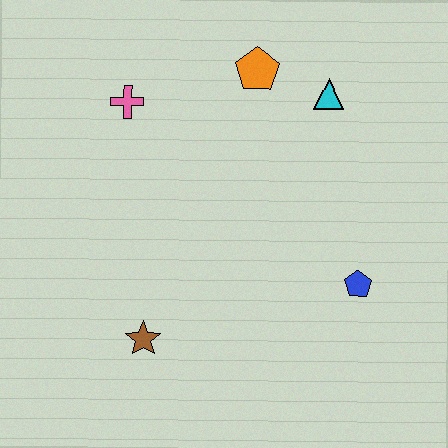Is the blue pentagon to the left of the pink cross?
No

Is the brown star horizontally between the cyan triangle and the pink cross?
Yes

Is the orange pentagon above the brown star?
Yes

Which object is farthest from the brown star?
The cyan triangle is farthest from the brown star.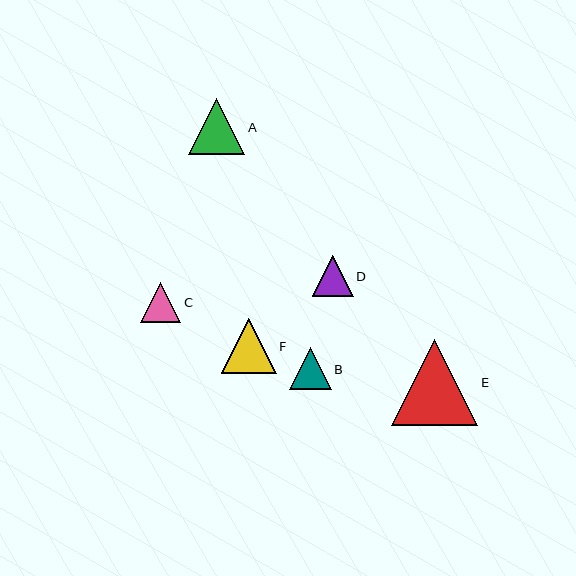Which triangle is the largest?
Triangle E is the largest with a size of approximately 86 pixels.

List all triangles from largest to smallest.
From largest to smallest: E, A, F, B, D, C.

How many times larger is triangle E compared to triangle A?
Triangle E is approximately 1.5 times the size of triangle A.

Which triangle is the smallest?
Triangle C is the smallest with a size of approximately 41 pixels.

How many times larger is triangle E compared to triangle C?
Triangle E is approximately 2.1 times the size of triangle C.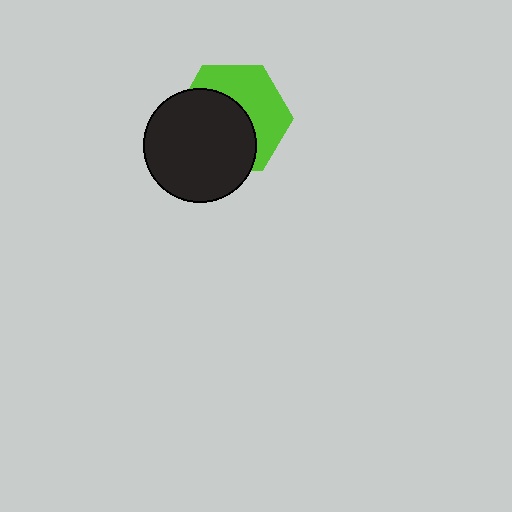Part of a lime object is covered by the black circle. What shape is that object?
It is a hexagon.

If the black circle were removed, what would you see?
You would see the complete lime hexagon.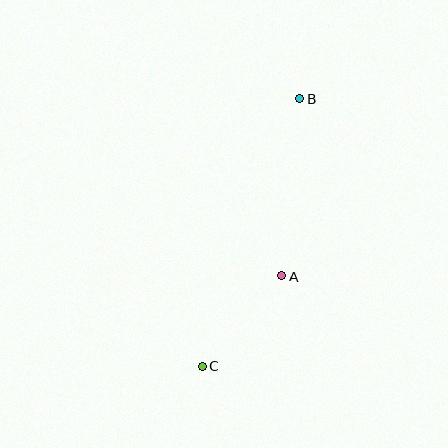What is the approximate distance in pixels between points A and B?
The distance between A and B is approximately 179 pixels.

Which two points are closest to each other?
Points A and C are closest to each other.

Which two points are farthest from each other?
Points B and C are farthest from each other.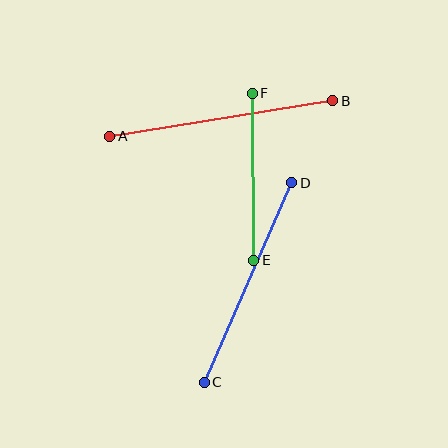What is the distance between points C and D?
The distance is approximately 218 pixels.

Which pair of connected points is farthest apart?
Points A and B are farthest apart.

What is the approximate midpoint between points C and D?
The midpoint is at approximately (248, 283) pixels.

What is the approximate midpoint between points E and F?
The midpoint is at approximately (253, 177) pixels.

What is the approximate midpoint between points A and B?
The midpoint is at approximately (221, 118) pixels.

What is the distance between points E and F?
The distance is approximately 167 pixels.